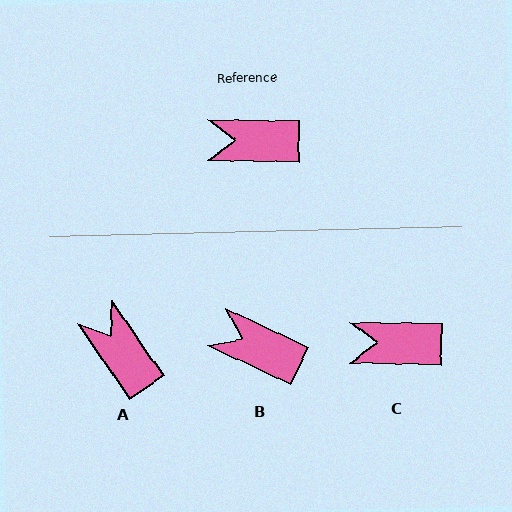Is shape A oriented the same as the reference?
No, it is off by about 54 degrees.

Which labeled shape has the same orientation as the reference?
C.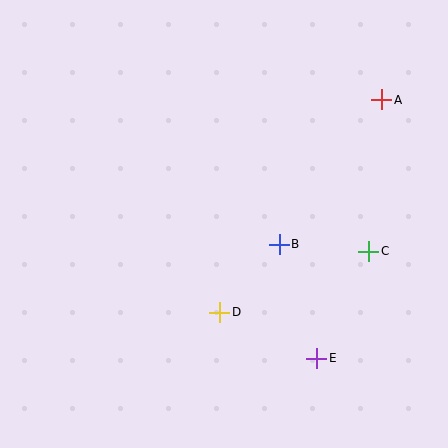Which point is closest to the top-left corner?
Point B is closest to the top-left corner.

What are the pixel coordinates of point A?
Point A is at (382, 100).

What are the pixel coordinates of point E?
Point E is at (317, 358).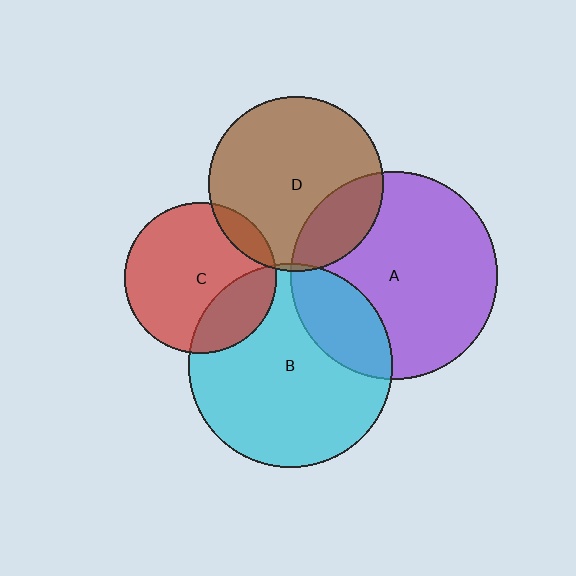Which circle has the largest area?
Circle A (purple).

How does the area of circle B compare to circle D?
Approximately 1.4 times.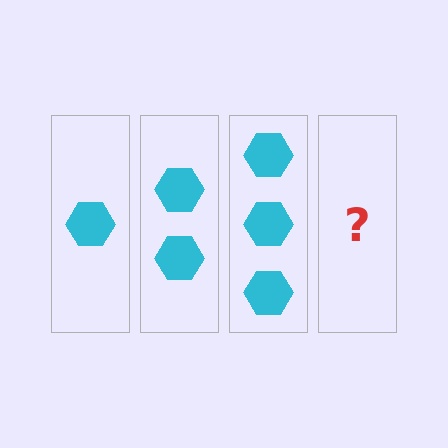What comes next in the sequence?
The next element should be 4 hexagons.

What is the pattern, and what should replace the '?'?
The pattern is that each step adds one more hexagon. The '?' should be 4 hexagons.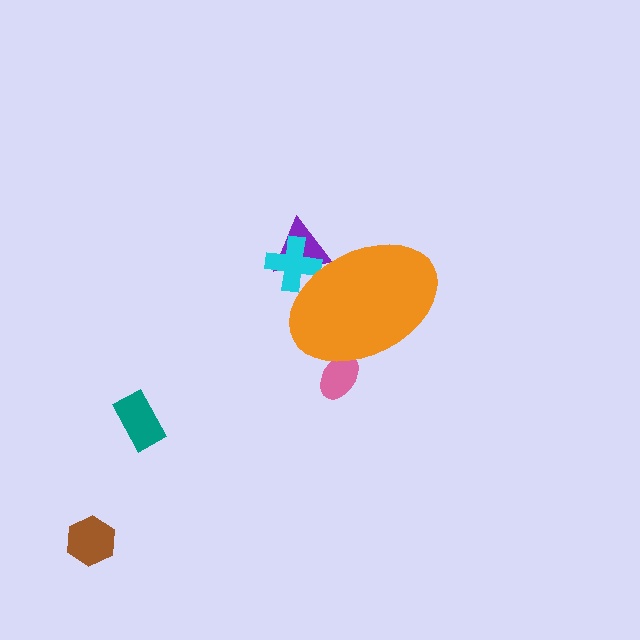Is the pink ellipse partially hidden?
Yes, the pink ellipse is partially hidden behind the orange ellipse.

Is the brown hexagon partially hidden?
No, the brown hexagon is fully visible.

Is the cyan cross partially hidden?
Yes, the cyan cross is partially hidden behind the orange ellipse.